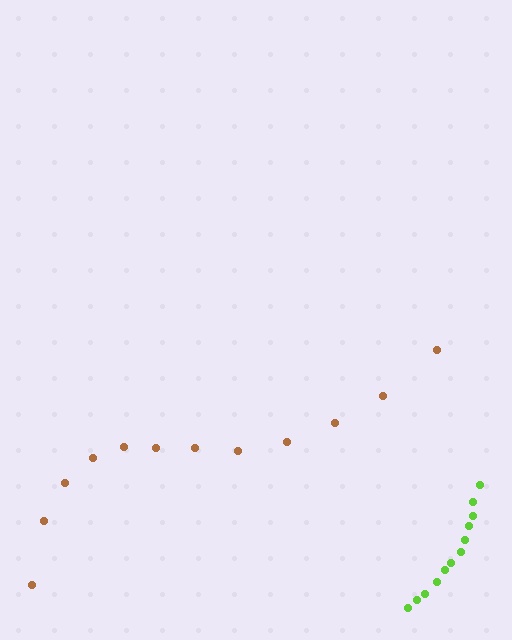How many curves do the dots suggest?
There are 2 distinct paths.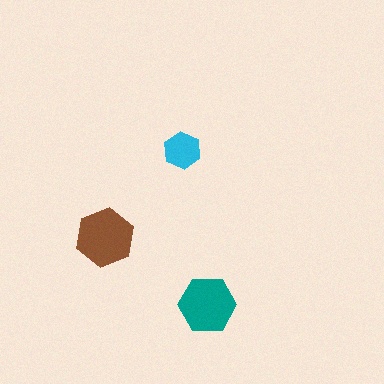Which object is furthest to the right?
The teal hexagon is rightmost.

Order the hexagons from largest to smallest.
the brown one, the teal one, the cyan one.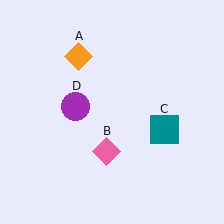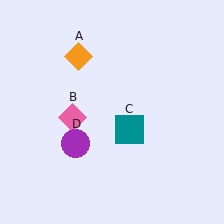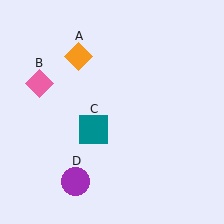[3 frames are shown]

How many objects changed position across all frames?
3 objects changed position: pink diamond (object B), teal square (object C), purple circle (object D).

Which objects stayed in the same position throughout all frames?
Orange diamond (object A) remained stationary.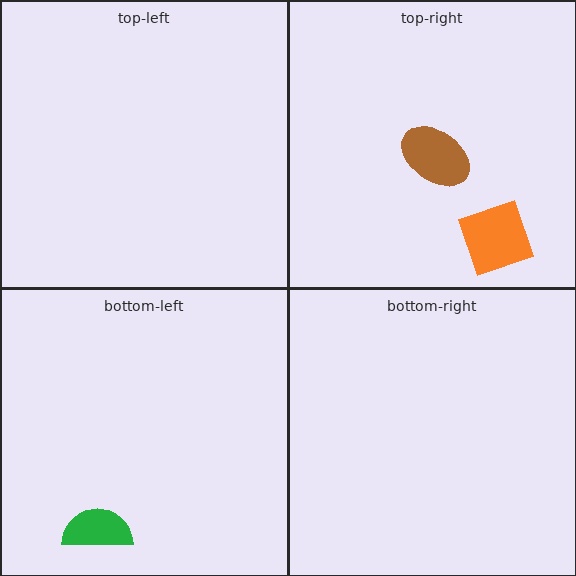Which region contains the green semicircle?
The bottom-left region.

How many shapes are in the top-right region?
2.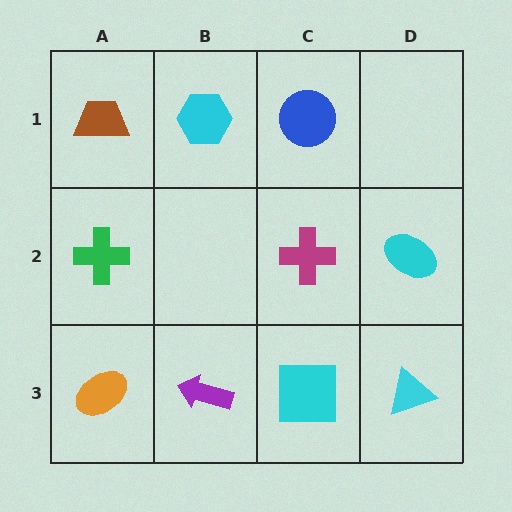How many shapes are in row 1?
3 shapes.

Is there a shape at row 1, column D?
No, that cell is empty.